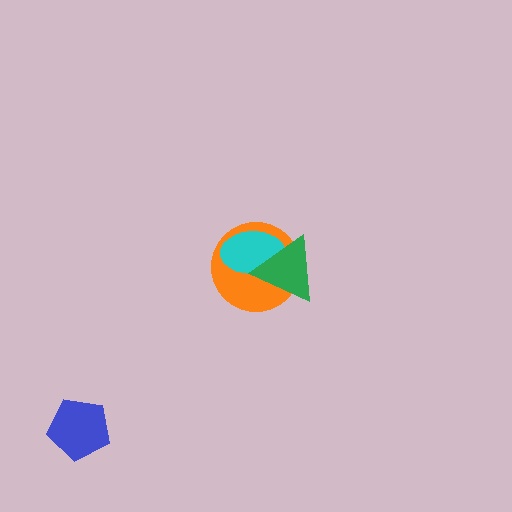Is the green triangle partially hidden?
No, no other shape covers it.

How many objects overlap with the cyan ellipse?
2 objects overlap with the cyan ellipse.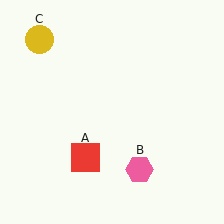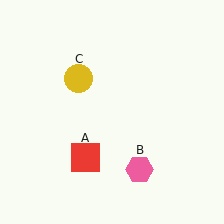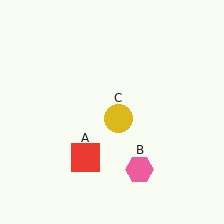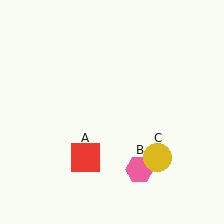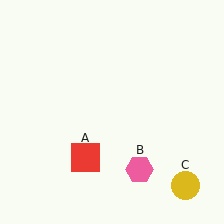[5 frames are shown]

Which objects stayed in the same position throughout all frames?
Red square (object A) and pink hexagon (object B) remained stationary.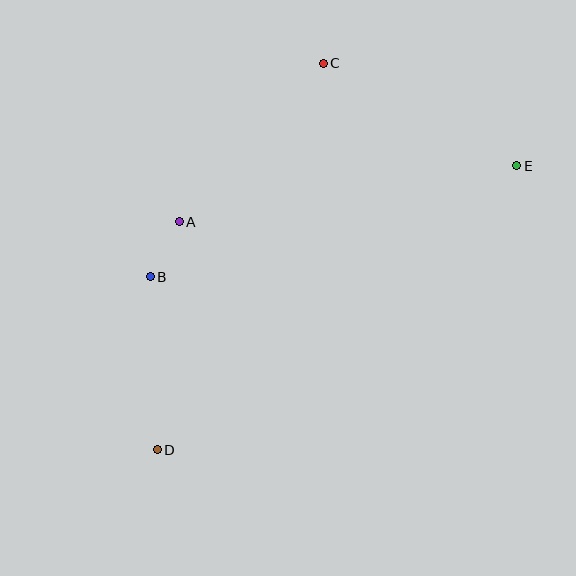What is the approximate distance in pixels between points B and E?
The distance between B and E is approximately 383 pixels.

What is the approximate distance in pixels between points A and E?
The distance between A and E is approximately 343 pixels.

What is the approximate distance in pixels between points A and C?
The distance between A and C is approximately 214 pixels.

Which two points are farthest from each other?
Points D and E are farthest from each other.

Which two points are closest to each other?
Points A and B are closest to each other.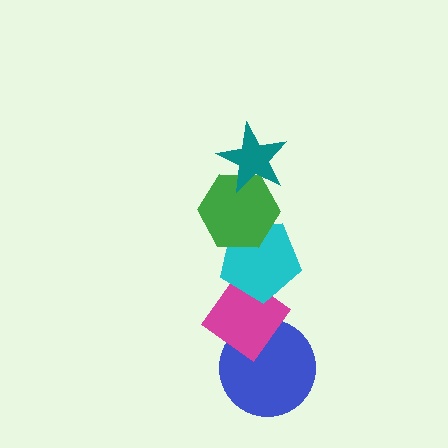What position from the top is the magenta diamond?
The magenta diamond is 4th from the top.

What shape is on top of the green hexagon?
The teal star is on top of the green hexagon.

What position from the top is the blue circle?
The blue circle is 5th from the top.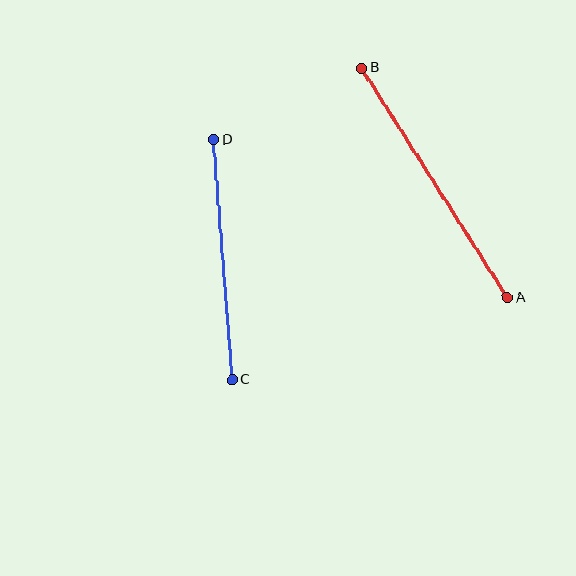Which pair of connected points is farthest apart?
Points A and B are farthest apart.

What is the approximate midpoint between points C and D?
The midpoint is at approximately (223, 260) pixels.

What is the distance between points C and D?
The distance is approximately 241 pixels.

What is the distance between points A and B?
The distance is approximately 272 pixels.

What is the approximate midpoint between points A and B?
The midpoint is at approximately (434, 183) pixels.